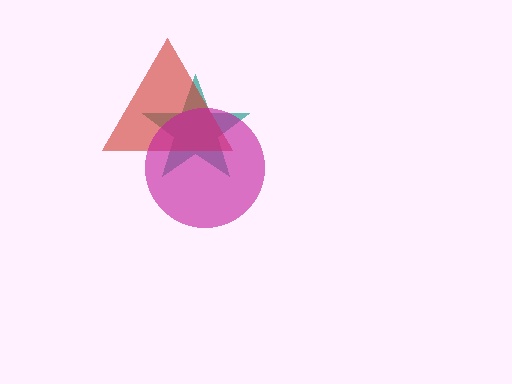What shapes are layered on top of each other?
The layered shapes are: a teal star, a red triangle, a magenta circle.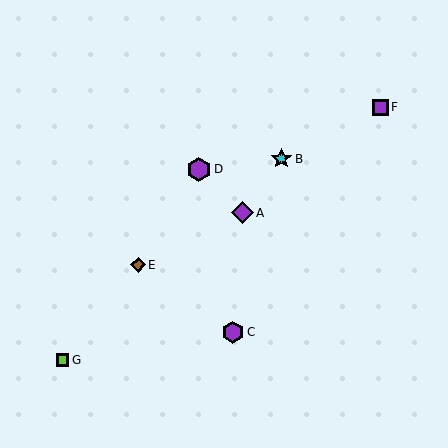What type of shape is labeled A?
Shape A is a purple diamond.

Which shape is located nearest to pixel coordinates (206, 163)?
The purple hexagon (labeled D) at (199, 169) is nearest to that location.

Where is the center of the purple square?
The center of the purple square is at (380, 107).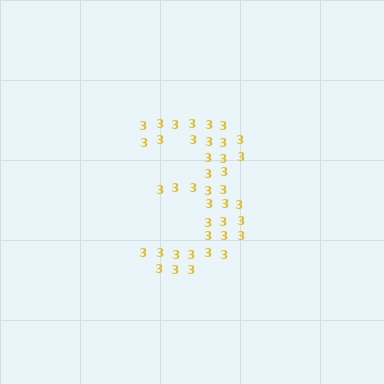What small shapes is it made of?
It is made of small digit 3's.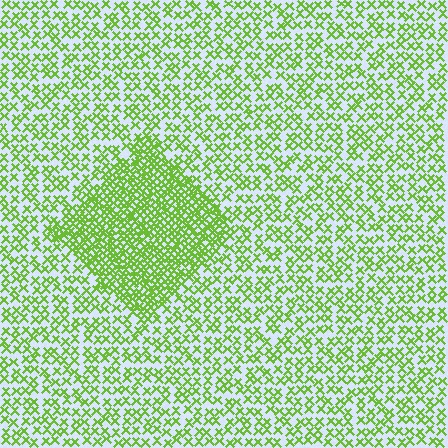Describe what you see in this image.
The image contains small lime elements arranged at two different densities. A diamond-shaped region is visible where the elements are more densely packed than the surrounding area.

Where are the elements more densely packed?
The elements are more densely packed inside the diamond boundary.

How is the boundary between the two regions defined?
The boundary is defined by a change in element density (approximately 2.2x ratio). All elements are the same color, size, and shape.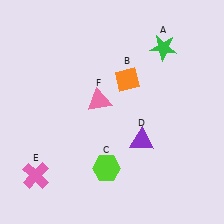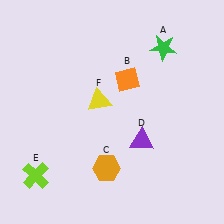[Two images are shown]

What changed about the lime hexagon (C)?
In Image 1, C is lime. In Image 2, it changed to orange.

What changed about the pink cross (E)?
In Image 1, E is pink. In Image 2, it changed to lime.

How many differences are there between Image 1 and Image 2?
There are 3 differences between the two images.